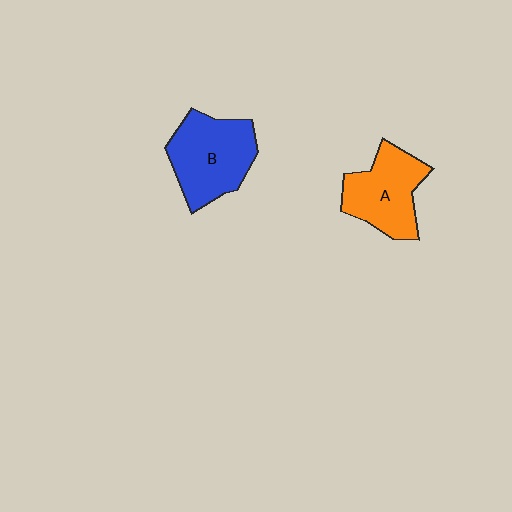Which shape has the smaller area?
Shape A (orange).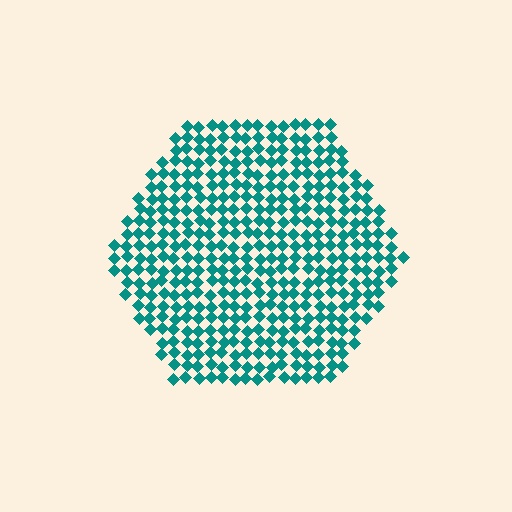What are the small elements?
The small elements are diamonds.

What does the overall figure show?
The overall figure shows a hexagon.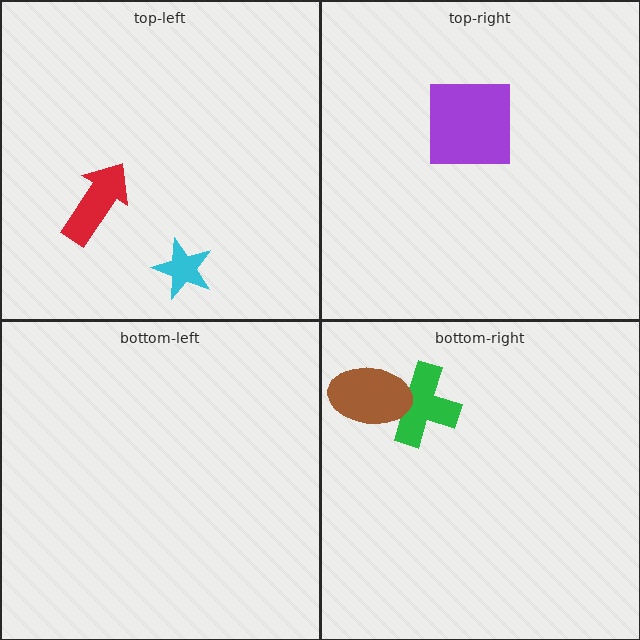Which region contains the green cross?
The bottom-right region.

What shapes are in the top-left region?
The cyan star, the red arrow.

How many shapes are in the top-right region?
1.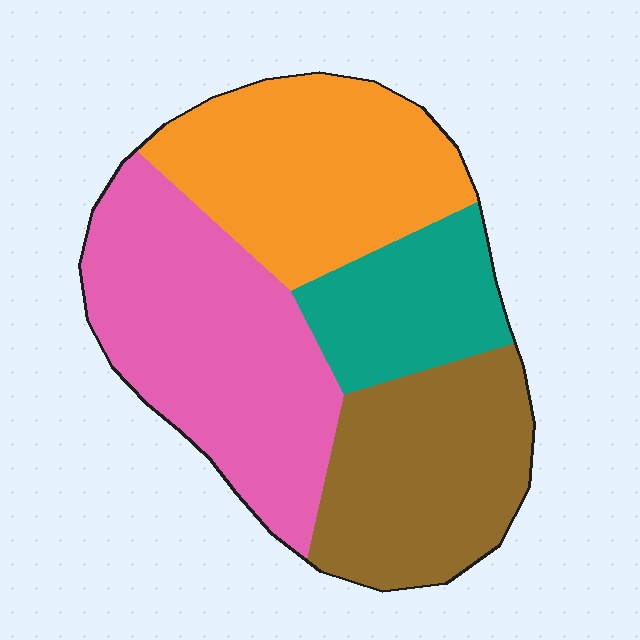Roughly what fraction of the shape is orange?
Orange takes up about one quarter (1/4) of the shape.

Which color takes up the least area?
Teal, at roughly 15%.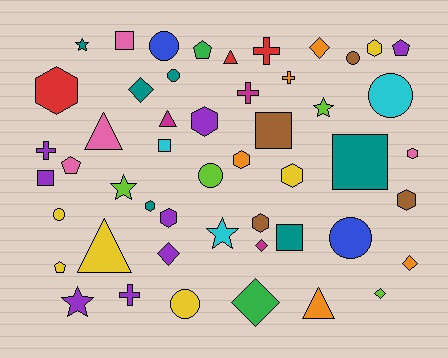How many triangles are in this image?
There are 5 triangles.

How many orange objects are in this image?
There are 5 orange objects.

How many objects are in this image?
There are 50 objects.